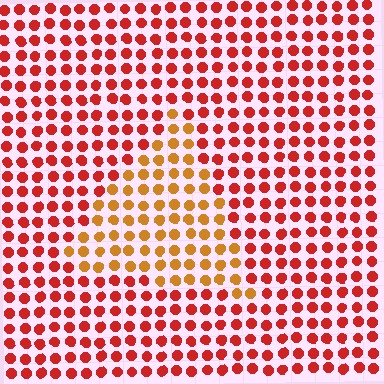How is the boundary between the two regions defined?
The boundary is defined purely by a slight shift in hue (about 34 degrees). Spacing, size, and orientation are identical on both sides.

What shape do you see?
I see a triangle.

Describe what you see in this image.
The image is filled with small red elements in a uniform arrangement. A triangle-shaped region is visible where the elements are tinted to a slightly different hue, forming a subtle color boundary.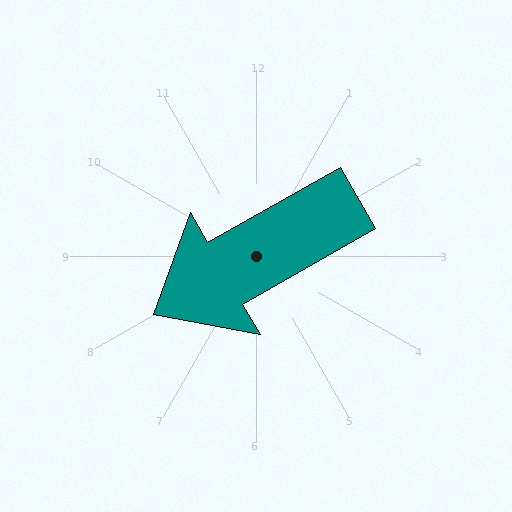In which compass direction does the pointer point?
Southwest.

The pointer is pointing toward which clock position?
Roughly 8 o'clock.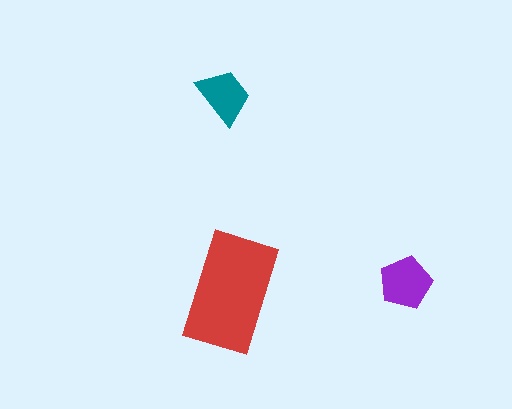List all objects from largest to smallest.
The red rectangle, the purple pentagon, the teal trapezoid.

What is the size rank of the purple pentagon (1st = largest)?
2nd.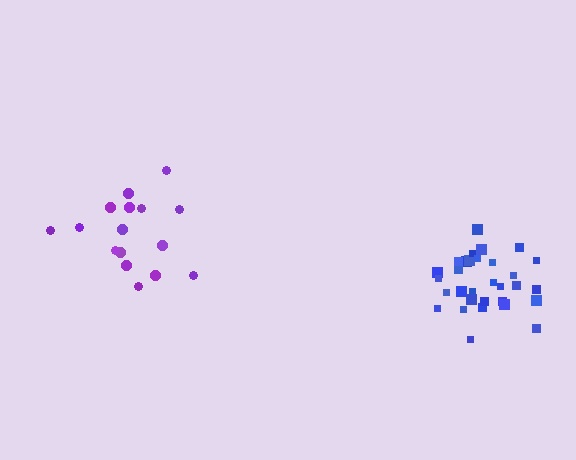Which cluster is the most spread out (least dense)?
Purple.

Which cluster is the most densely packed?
Blue.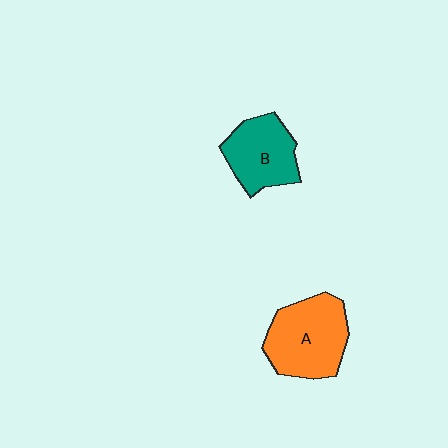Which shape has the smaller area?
Shape B (teal).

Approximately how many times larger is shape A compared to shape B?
Approximately 1.3 times.